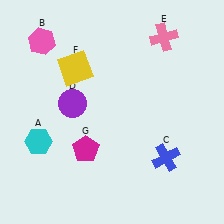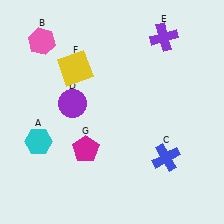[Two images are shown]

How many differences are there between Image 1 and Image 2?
There is 1 difference between the two images.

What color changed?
The cross (E) changed from pink in Image 1 to purple in Image 2.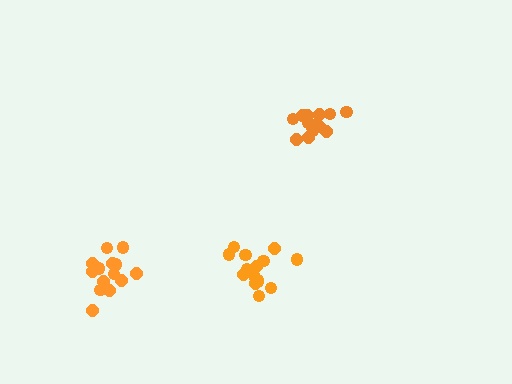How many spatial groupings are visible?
There are 3 spatial groupings.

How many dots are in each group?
Group 1: 14 dots, Group 2: 15 dots, Group 3: 15 dots (44 total).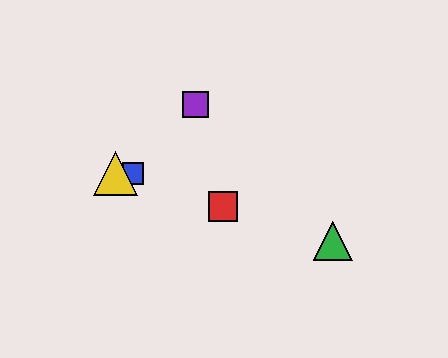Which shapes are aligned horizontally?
The blue square, the yellow triangle are aligned horizontally.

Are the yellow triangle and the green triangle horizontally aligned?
No, the yellow triangle is at y≈173 and the green triangle is at y≈241.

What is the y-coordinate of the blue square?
The blue square is at y≈173.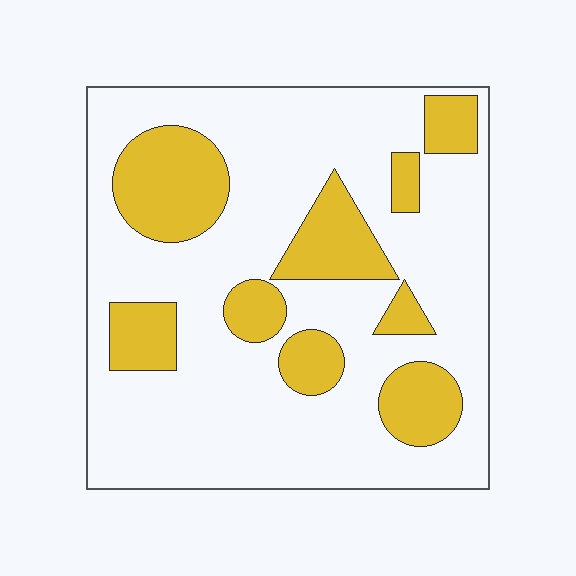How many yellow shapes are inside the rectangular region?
9.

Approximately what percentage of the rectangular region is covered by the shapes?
Approximately 25%.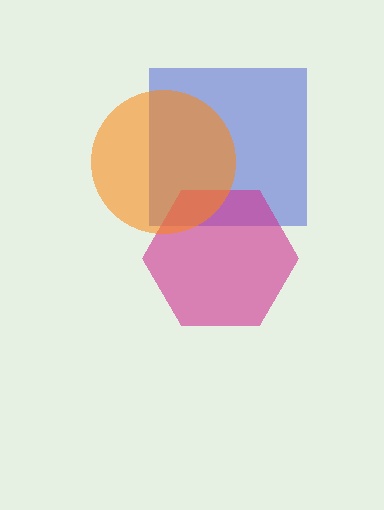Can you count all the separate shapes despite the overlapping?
Yes, there are 3 separate shapes.